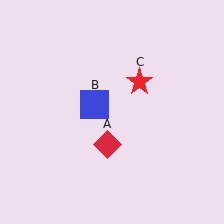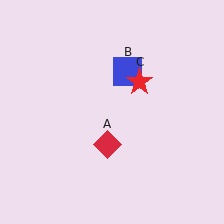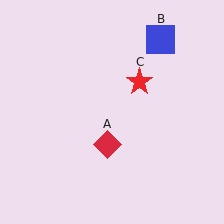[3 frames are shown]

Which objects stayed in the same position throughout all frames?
Red diamond (object A) and red star (object C) remained stationary.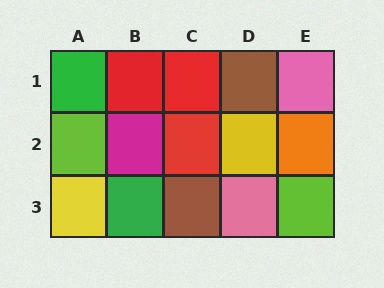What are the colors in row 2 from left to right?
Lime, magenta, red, yellow, orange.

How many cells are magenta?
1 cell is magenta.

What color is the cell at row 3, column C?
Brown.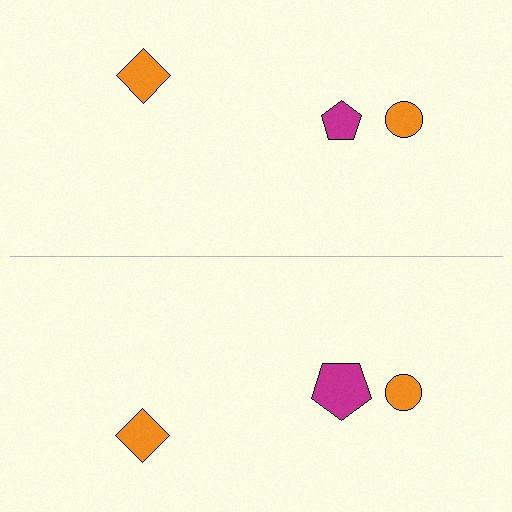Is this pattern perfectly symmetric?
No, the pattern is not perfectly symmetric. The magenta pentagon on the bottom side has a different size than its mirror counterpart.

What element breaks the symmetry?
The magenta pentagon on the bottom side has a different size than its mirror counterpart.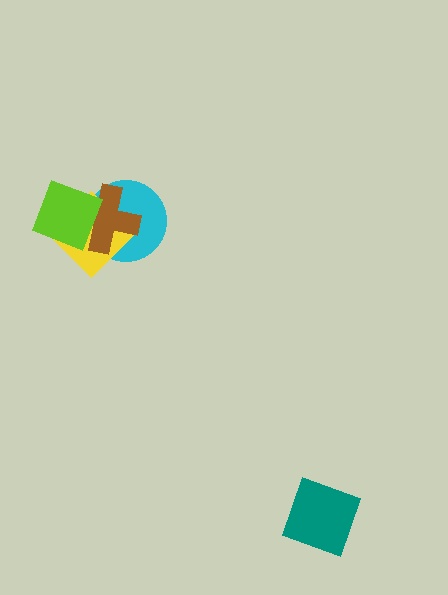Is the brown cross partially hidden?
Yes, it is partially covered by another shape.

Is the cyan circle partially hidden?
Yes, it is partially covered by another shape.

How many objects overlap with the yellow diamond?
3 objects overlap with the yellow diamond.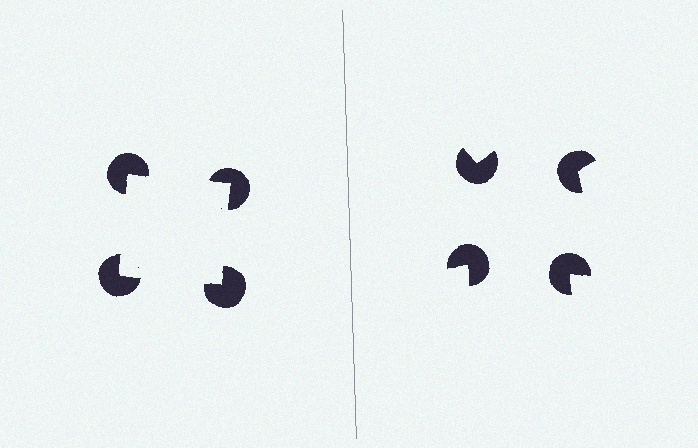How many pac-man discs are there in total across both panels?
8 — 4 on each side.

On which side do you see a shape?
An illusory square appears on the left side. On the right side the wedge cuts are rotated, so no coherent shape forms.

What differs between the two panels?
The pac-man discs are positioned identically on both sides; only the wedge orientations differ. On the left they align to a square; on the right they are misaligned.